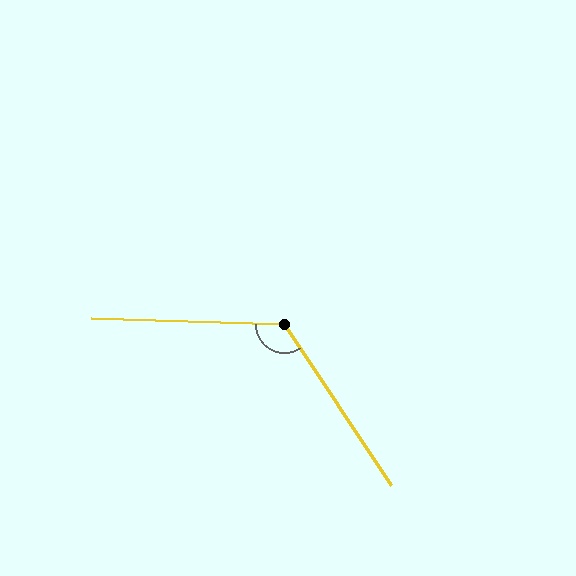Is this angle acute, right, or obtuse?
It is obtuse.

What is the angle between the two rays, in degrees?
Approximately 125 degrees.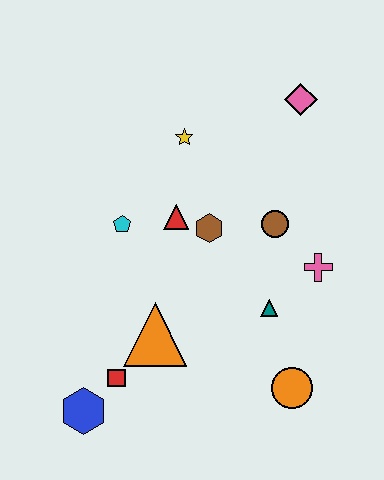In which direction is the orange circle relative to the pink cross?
The orange circle is below the pink cross.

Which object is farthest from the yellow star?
The blue hexagon is farthest from the yellow star.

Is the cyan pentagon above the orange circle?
Yes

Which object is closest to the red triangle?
The brown hexagon is closest to the red triangle.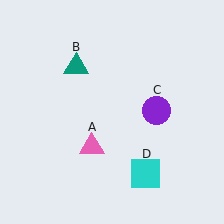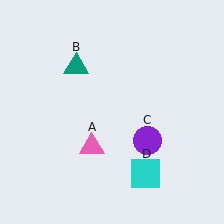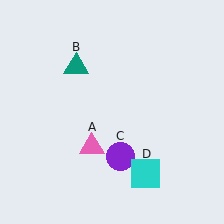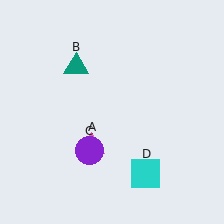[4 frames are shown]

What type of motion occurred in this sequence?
The purple circle (object C) rotated clockwise around the center of the scene.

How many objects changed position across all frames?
1 object changed position: purple circle (object C).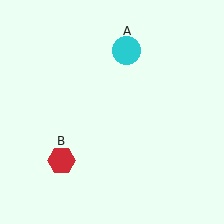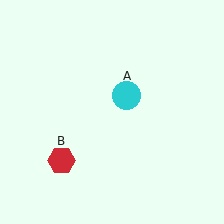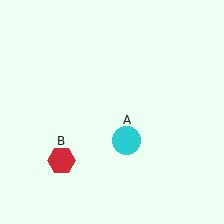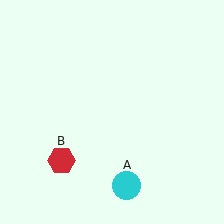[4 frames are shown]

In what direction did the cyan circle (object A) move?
The cyan circle (object A) moved down.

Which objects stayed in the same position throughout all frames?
Red hexagon (object B) remained stationary.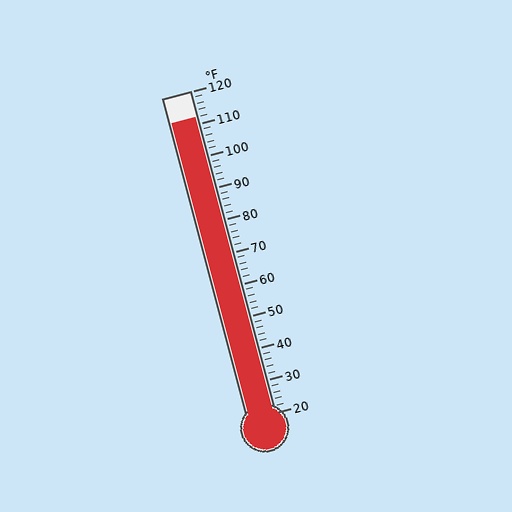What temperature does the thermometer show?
The thermometer shows approximately 112°F.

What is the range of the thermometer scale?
The thermometer scale ranges from 20°F to 120°F.